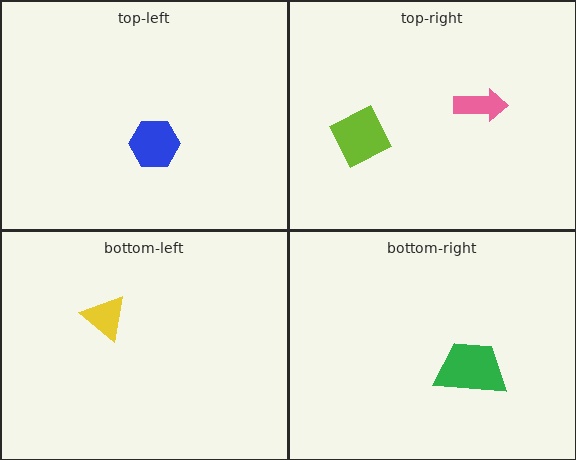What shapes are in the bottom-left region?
The yellow triangle.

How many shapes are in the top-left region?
1.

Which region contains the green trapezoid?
The bottom-right region.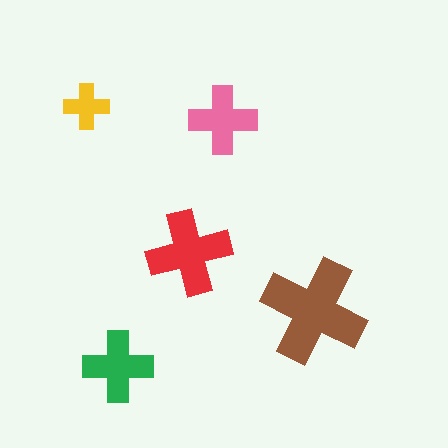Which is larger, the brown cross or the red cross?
The brown one.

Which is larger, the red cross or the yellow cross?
The red one.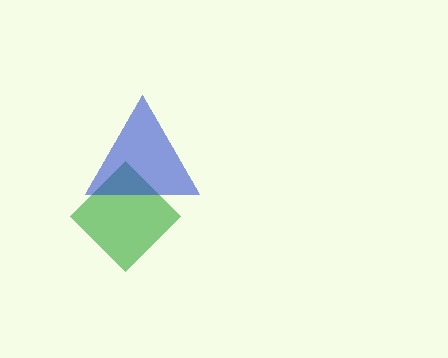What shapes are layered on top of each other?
The layered shapes are: a green diamond, a blue triangle.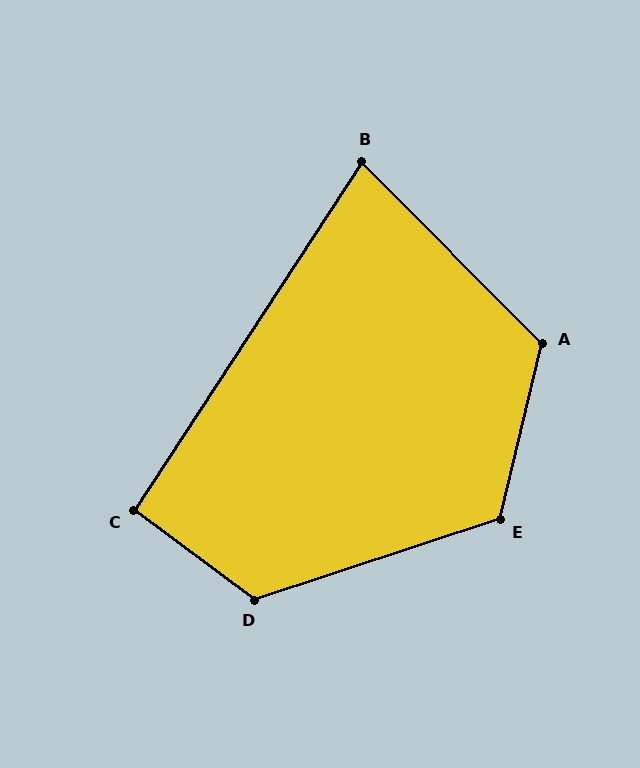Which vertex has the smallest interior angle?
B, at approximately 78 degrees.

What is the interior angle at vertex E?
Approximately 121 degrees (obtuse).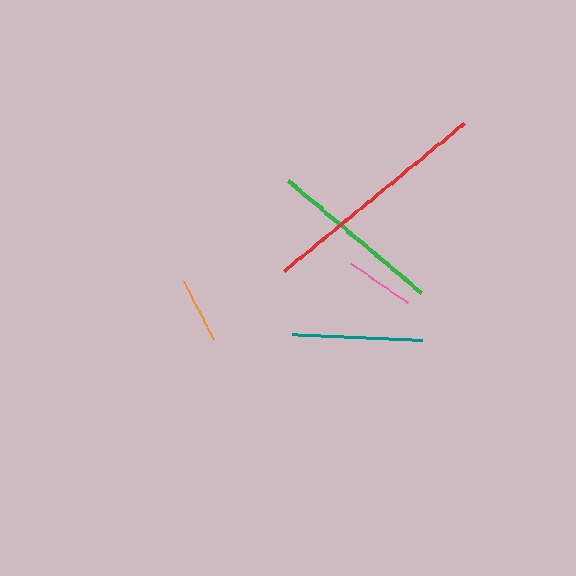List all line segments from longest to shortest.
From longest to shortest: red, green, teal, pink, orange.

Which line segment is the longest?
The red line is the longest at approximately 233 pixels.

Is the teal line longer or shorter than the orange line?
The teal line is longer than the orange line.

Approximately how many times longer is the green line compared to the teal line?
The green line is approximately 1.3 times the length of the teal line.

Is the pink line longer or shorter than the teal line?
The teal line is longer than the pink line.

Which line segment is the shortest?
The orange line is the shortest at approximately 64 pixels.